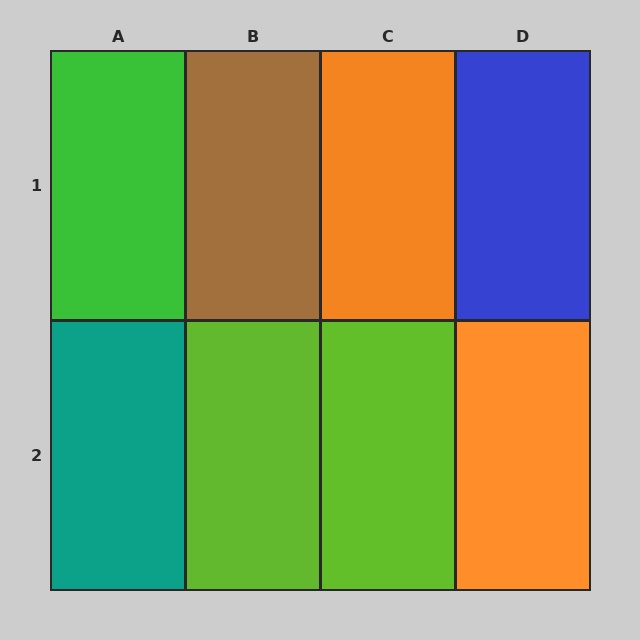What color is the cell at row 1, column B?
Brown.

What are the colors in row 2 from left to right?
Teal, lime, lime, orange.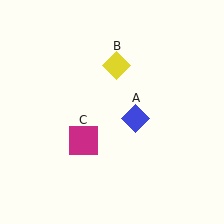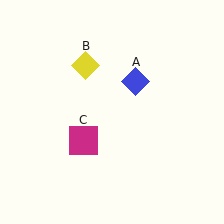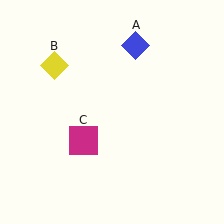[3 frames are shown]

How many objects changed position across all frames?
2 objects changed position: blue diamond (object A), yellow diamond (object B).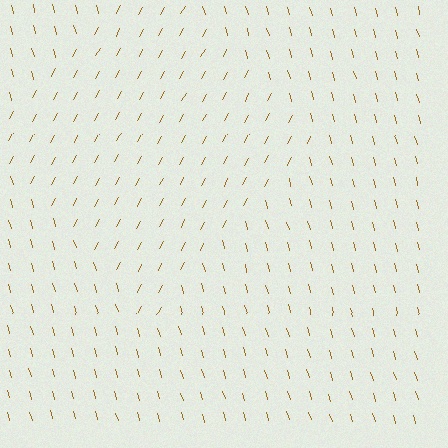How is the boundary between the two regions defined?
The boundary is defined purely by a change in line orientation (approximately 45 degrees difference). All lines are the same color and thickness.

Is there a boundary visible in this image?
Yes, there is a texture boundary formed by a change in line orientation.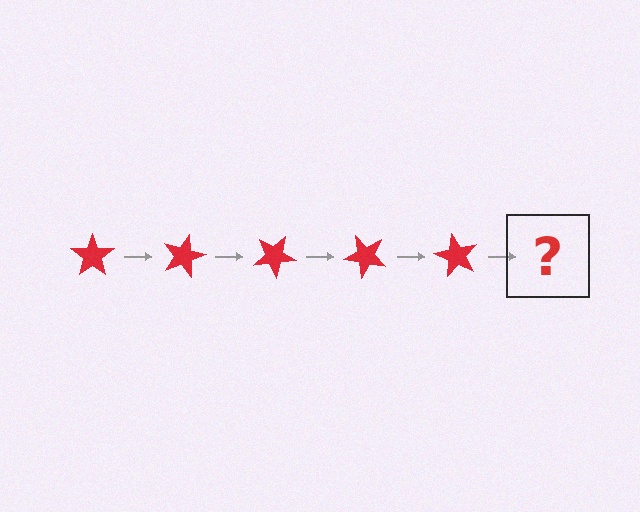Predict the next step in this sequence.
The next step is a red star rotated 75 degrees.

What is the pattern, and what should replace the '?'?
The pattern is that the star rotates 15 degrees each step. The '?' should be a red star rotated 75 degrees.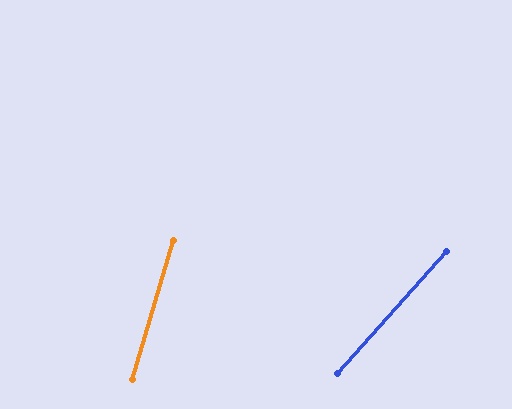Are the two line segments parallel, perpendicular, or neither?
Neither parallel nor perpendicular — they differ by about 25°.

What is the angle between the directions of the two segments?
Approximately 25 degrees.